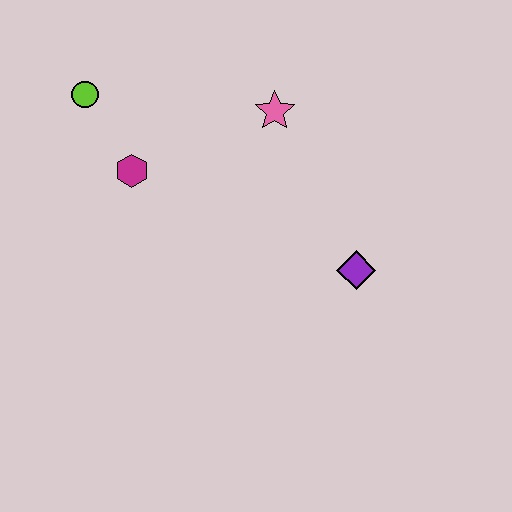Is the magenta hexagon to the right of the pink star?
No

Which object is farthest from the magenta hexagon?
The purple diamond is farthest from the magenta hexagon.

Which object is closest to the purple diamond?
The pink star is closest to the purple diamond.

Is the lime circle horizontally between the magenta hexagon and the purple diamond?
No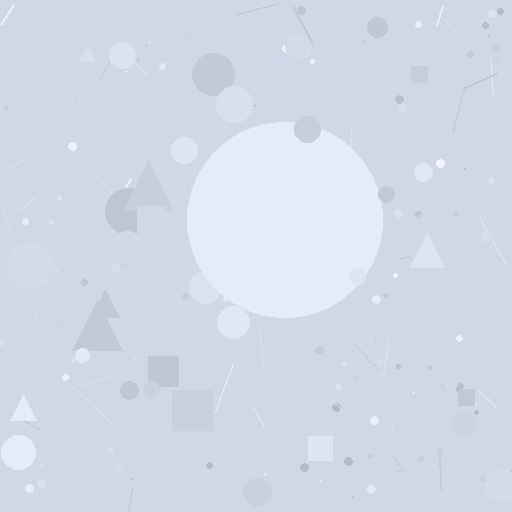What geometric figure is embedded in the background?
A circle is embedded in the background.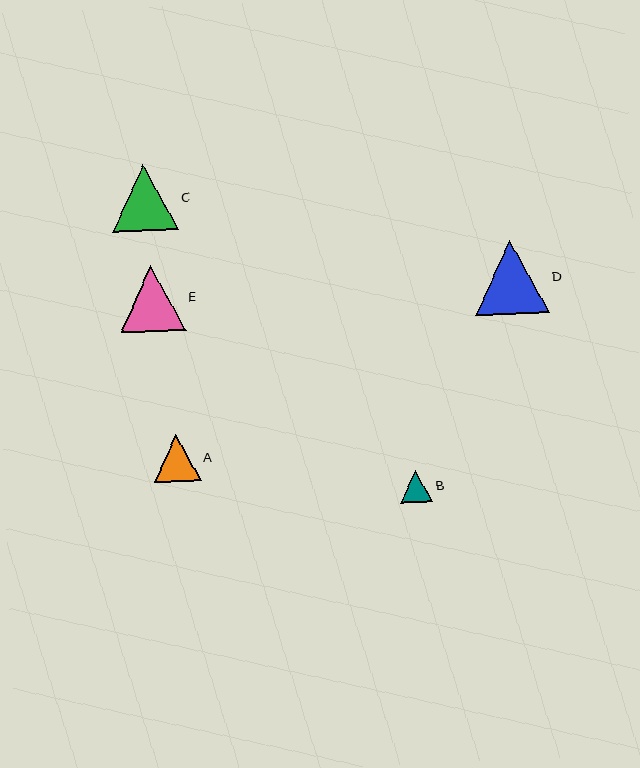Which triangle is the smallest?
Triangle B is the smallest with a size of approximately 32 pixels.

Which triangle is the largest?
Triangle D is the largest with a size of approximately 74 pixels.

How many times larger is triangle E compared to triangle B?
Triangle E is approximately 2.1 times the size of triangle B.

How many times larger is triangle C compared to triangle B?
Triangle C is approximately 2.1 times the size of triangle B.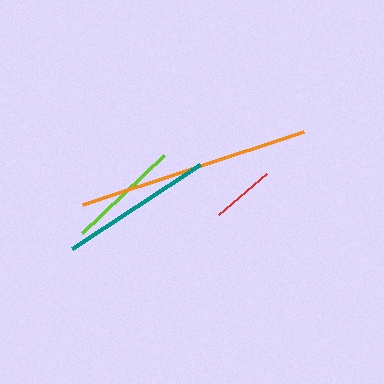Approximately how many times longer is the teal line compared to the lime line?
The teal line is approximately 1.4 times the length of the lime line.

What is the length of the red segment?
The red segment is approximately 63 pixels long.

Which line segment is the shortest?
The red line is the shortest at approximately 63 pixels.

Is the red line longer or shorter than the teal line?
The teal line is longer than the red line.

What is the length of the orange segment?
The orange segment is approximately 233 pixels long.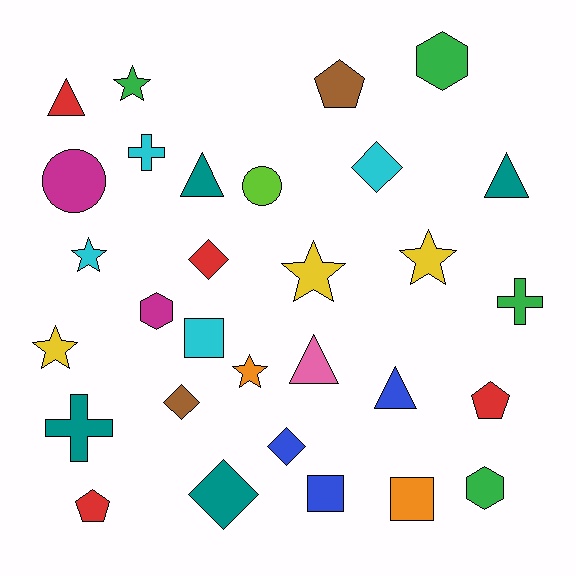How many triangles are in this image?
There are 5 triangles.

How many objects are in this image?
There are 30 objects.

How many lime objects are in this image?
There is 1 lime object.